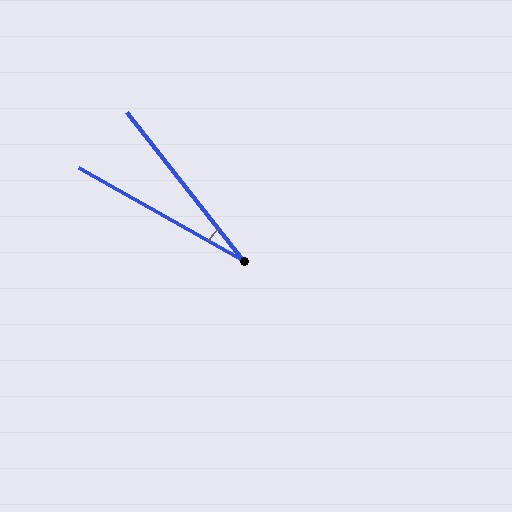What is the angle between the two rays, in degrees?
Approximately 22 degrees.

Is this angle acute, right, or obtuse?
It is acute.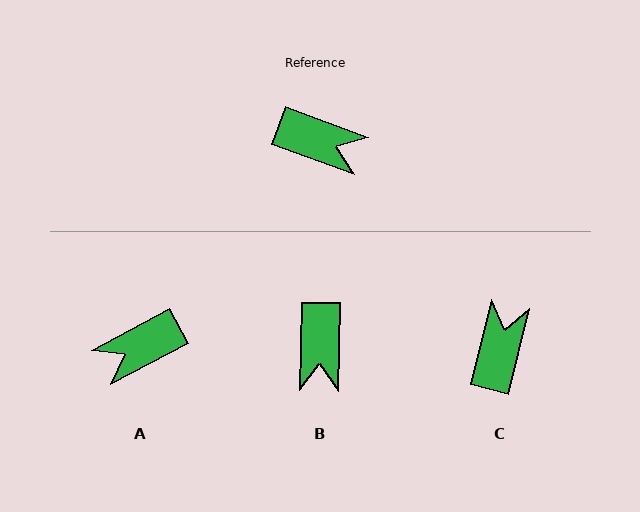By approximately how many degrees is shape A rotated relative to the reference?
Approximately 132 degrees clockwise.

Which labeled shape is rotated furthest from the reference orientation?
A, about 132 degrees away.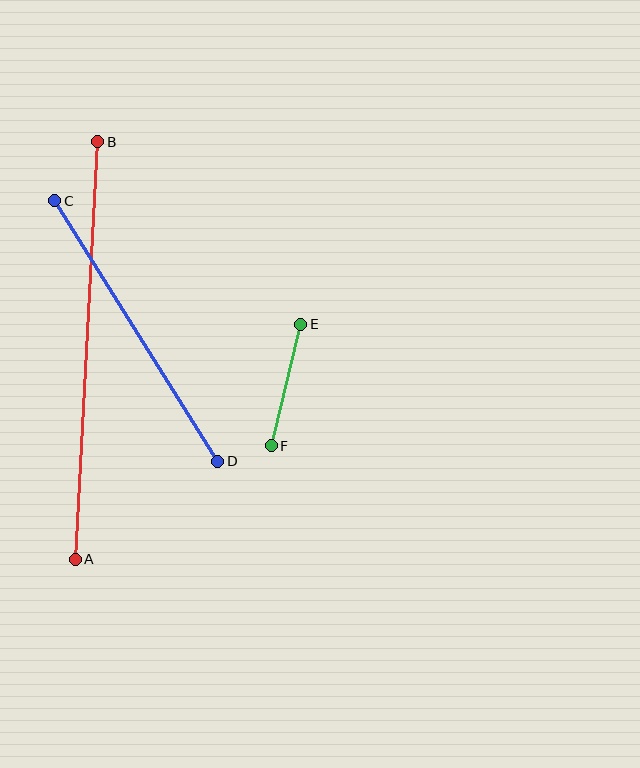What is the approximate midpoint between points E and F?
The midpoint is at approximately (286, 385) pixels.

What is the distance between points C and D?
The distance is approximately 307 pixels.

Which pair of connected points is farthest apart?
Points A and B are farthest apart.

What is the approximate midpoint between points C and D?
The midpoint is at approximately (136, 331) pixels.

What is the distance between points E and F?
The distance is approximately 125 pixels.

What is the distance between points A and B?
The distance is approximately 418 pixels.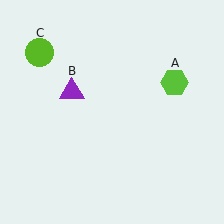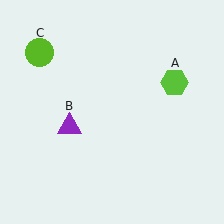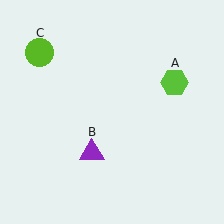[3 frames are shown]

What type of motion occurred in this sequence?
The purple triangle (object B) rotated counterclockwise around the center of the scene.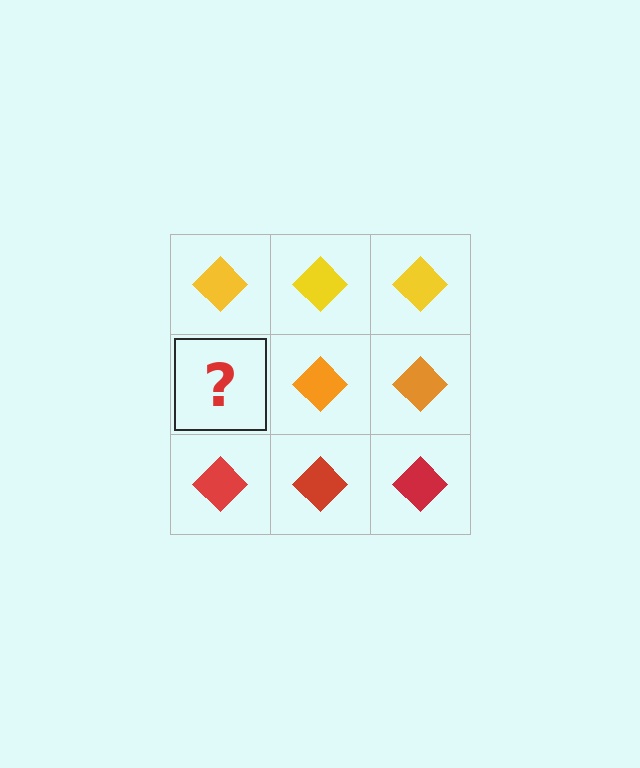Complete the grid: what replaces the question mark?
The question mark should be replaced with an orange diamond.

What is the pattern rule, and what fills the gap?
The rule is that each row has a consistent color. The gap should be filled with an orange diamond.